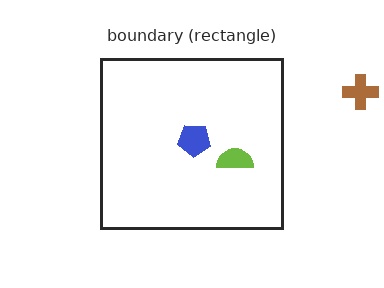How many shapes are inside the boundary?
2 inside, 1 outside.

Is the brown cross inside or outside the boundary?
Outside.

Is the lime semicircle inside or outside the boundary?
Inside.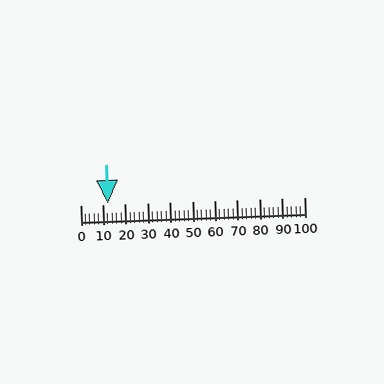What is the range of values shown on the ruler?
The ruler shows values from 0 to 100.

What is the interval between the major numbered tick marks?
The major tick marks are spaced 10 units apart.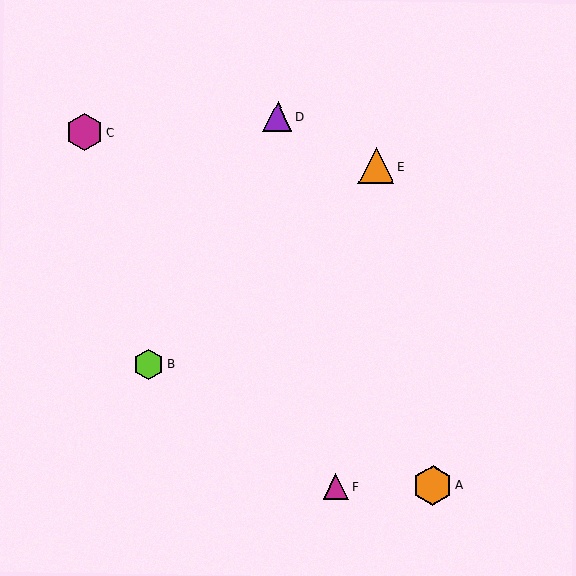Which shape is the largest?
The orange hexagon (labeled A) is the largest.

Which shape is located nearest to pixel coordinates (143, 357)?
The lime hexagon (labeled B) at (149, 364) is nearest to that location.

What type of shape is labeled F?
Shape F is a magenta triangle.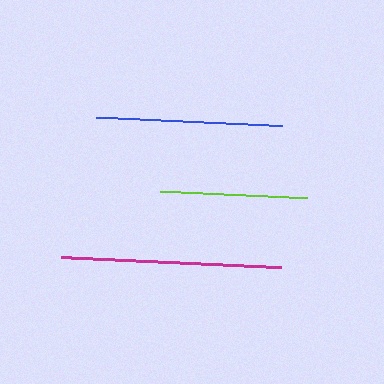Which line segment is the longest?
The magenta line is the longest at approximately 220 pixels.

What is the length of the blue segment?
The blue segment is approximately 186 pixels long.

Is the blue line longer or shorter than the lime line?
The blue line is longer than the lime line.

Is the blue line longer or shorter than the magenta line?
The magenta line is longer than the blue line.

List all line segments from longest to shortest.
From longest to shortest: magenta, blue, lime.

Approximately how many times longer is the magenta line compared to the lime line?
The magenta line is approximately 1.5 times the length of the lime line.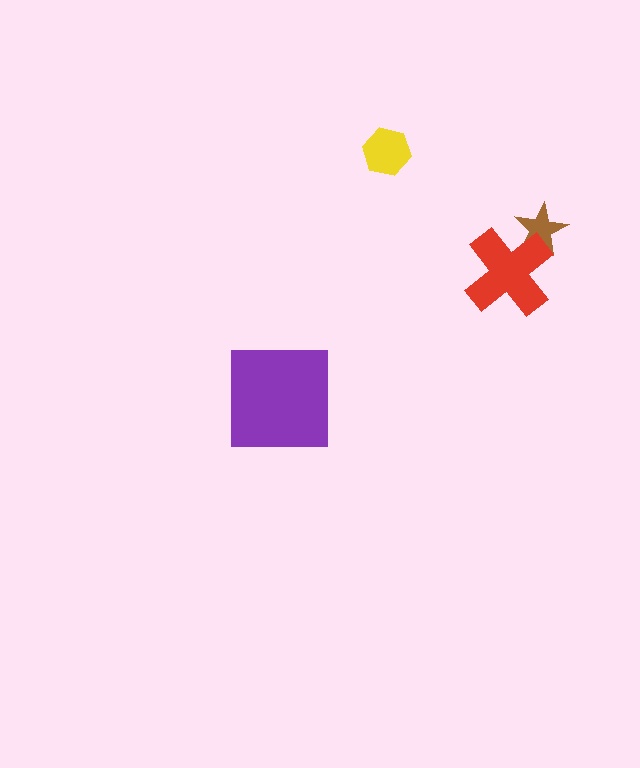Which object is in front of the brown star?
The red cross is in front of the brown star.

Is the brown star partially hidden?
Yes, it is partially covered by another shape.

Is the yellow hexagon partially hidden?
No, no other shape covers it.